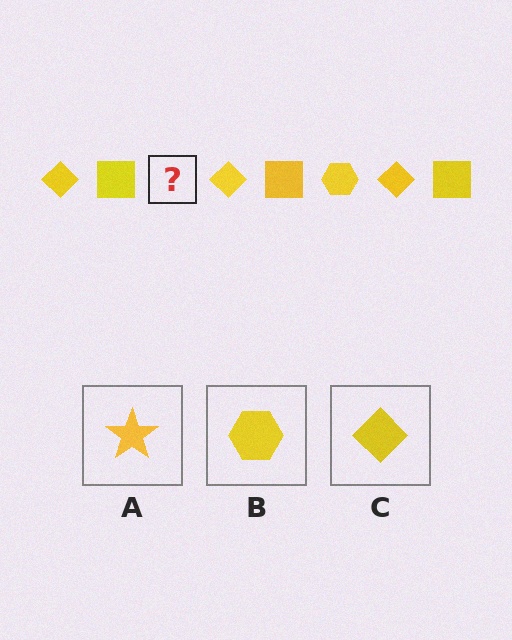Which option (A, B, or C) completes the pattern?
B.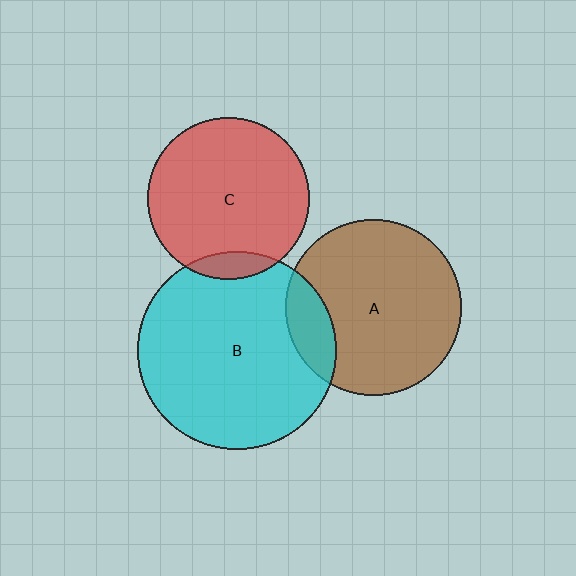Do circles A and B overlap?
Yes.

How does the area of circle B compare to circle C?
Approximately 1.5 times.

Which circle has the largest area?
Circle B (cyan).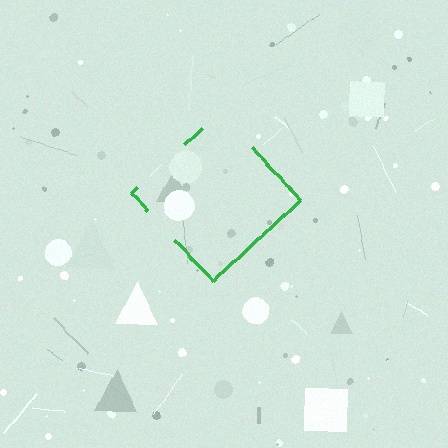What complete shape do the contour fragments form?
The contour fragments form a diamond.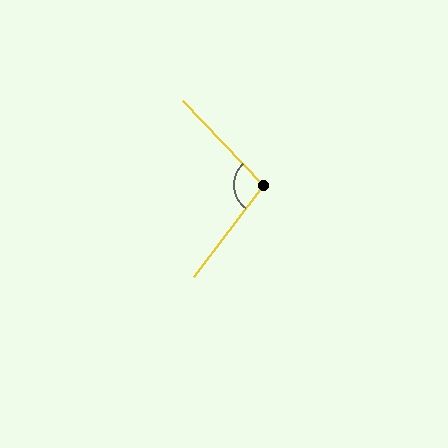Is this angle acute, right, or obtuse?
It is obtuse.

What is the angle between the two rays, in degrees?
Approximately 100 degrees.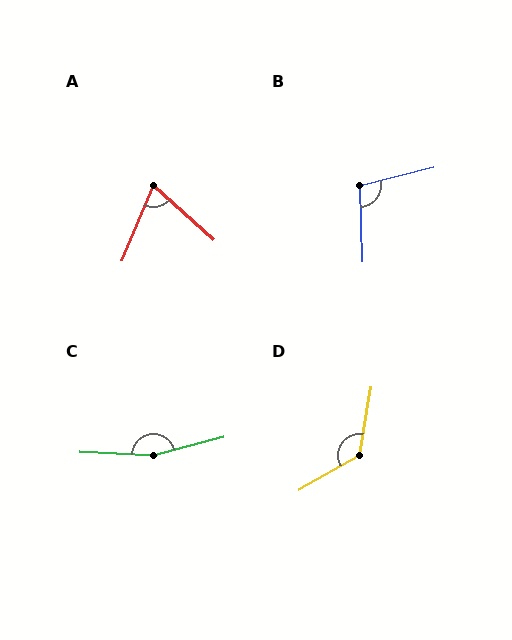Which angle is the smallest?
A, at approximately 70 degrees.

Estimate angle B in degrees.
Approximately 102 degrees.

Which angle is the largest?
C, at approximately 163 degrees.